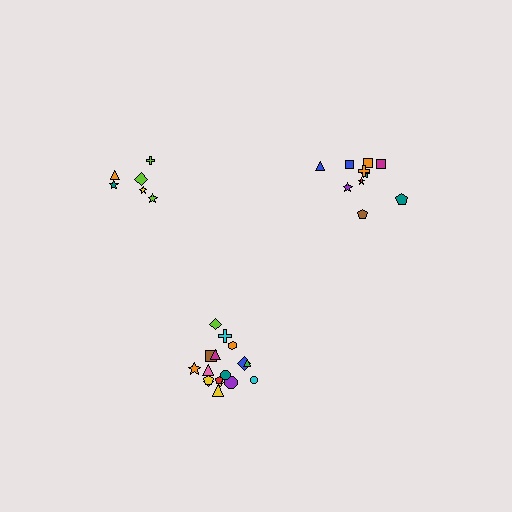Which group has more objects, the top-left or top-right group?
The top-right group.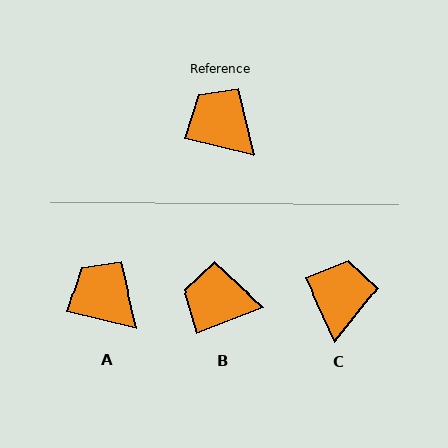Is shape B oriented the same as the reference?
No, it is off by about 34 degrees.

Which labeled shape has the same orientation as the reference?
A.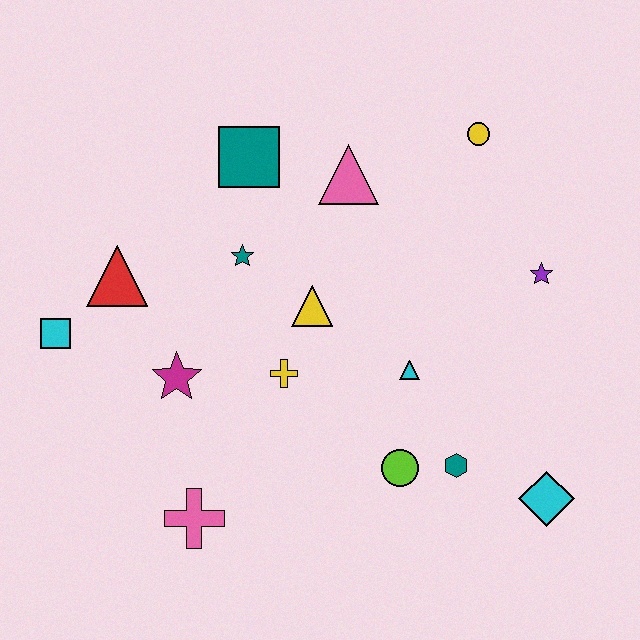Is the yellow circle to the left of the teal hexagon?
No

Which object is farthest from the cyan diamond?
The cyan square is farthest from the cyan diamond.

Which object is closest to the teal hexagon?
The lime circle is closest to the teal hexagon.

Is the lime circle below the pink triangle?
Yes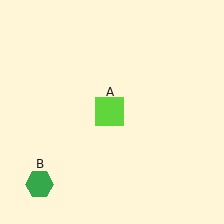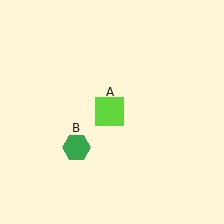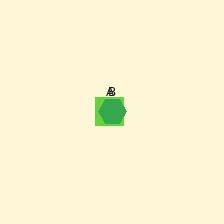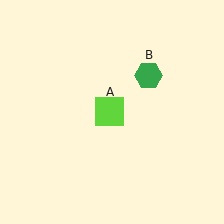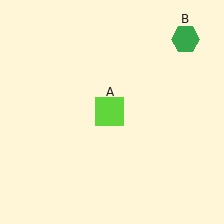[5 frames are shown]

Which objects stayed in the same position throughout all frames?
Lime square (object A) remained stationary.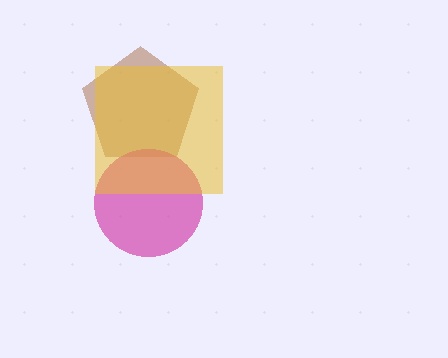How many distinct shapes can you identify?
There are 3 distinct shapes: a brown pentagon, a magenta circle, a yellow square.